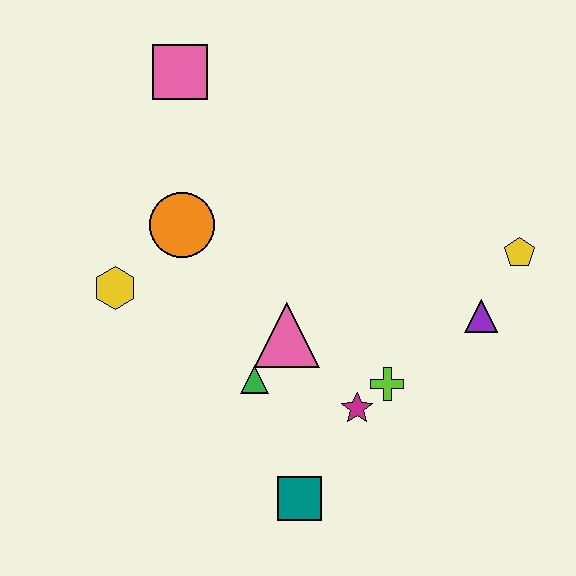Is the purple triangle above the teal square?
Yes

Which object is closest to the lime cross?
The magenta star is closest to the lime cross.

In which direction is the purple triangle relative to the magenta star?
The purple triangle is to the right of the magenta star.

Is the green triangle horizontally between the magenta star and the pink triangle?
No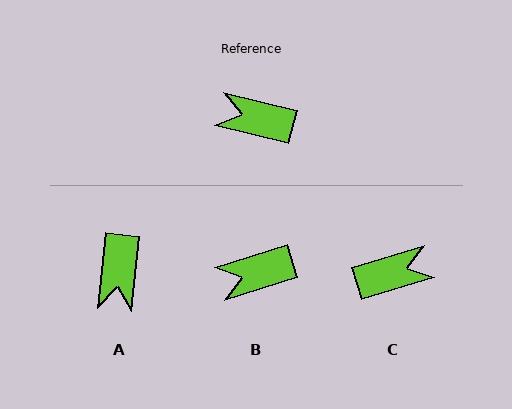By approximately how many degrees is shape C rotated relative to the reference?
Approximately 149 degrees clockwise.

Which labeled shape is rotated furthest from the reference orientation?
C, about 149 degrees away.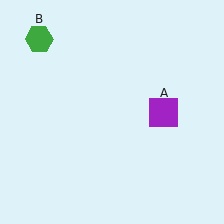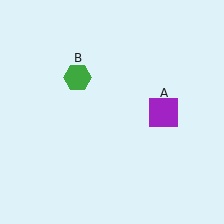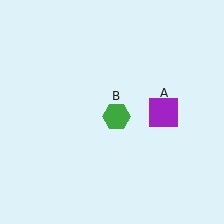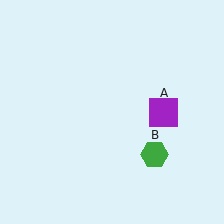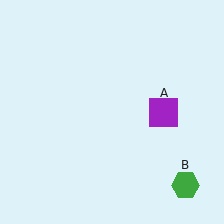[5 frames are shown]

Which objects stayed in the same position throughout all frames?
Purple square (object A) remained stationary.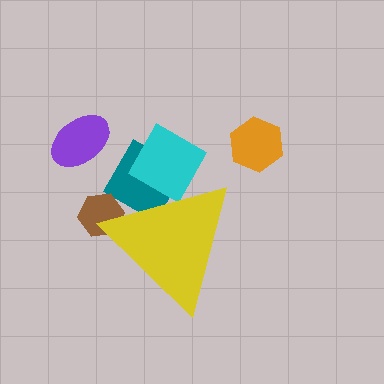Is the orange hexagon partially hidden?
No, the orange hexagon is fully visible.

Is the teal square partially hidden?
Yes, the teal square is partially hidden behind the yellow triangle.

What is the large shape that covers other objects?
A yellow triangle.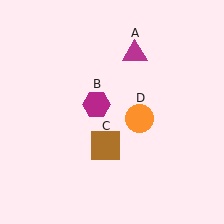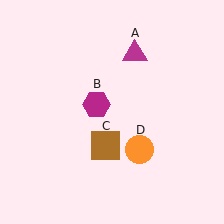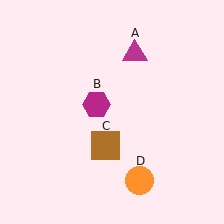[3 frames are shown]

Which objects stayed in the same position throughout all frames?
Magenta triangle (object A) and magenta hexagon (object B) and brown square (object C) remained stationary.